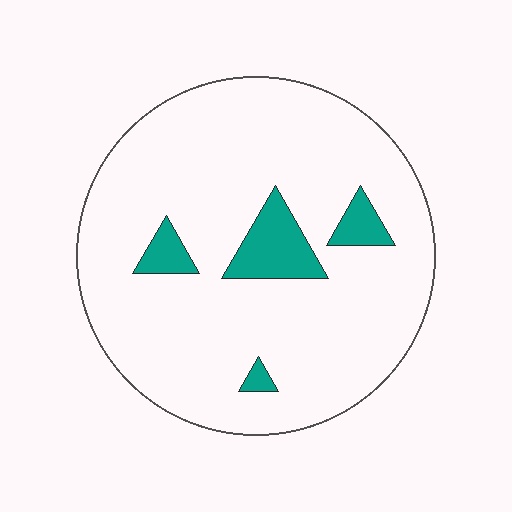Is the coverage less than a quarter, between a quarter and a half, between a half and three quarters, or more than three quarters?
Less than a quarter.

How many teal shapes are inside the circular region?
4.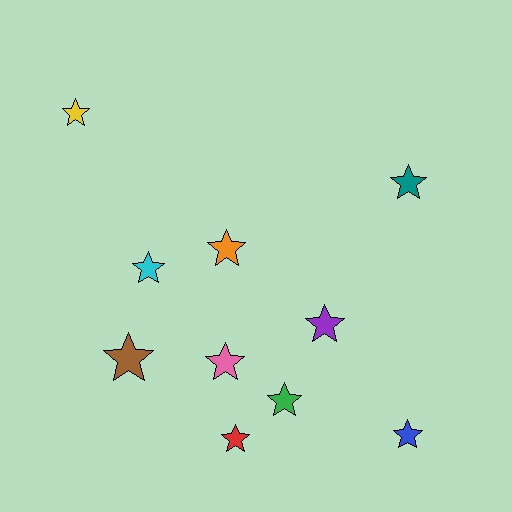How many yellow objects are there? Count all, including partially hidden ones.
There is 1 yellow object.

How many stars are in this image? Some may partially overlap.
There are 10 stars.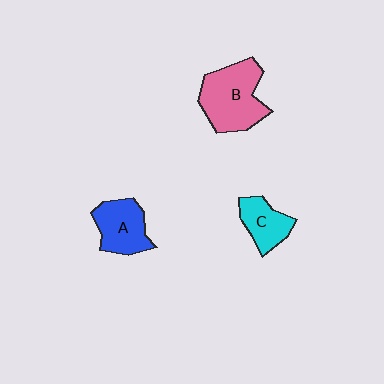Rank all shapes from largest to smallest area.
From largest to smallest: B (pink), A (blue), C (cyan).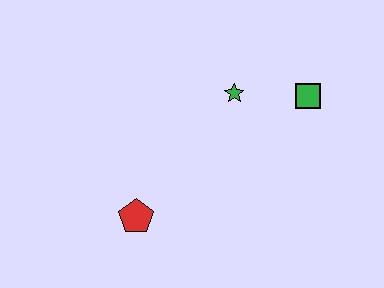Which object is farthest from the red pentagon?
The green square is farthest from the red pentagon.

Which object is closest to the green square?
The green star is closest to the green square.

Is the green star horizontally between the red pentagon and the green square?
Yes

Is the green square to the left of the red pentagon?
No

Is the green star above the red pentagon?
Yes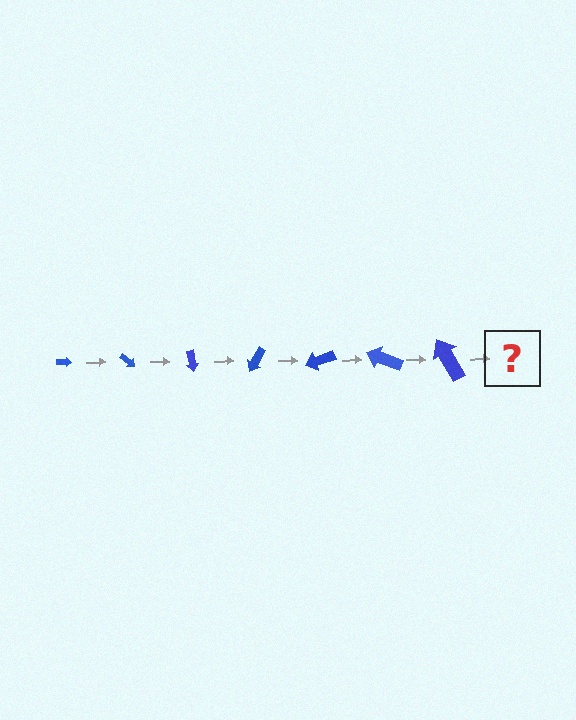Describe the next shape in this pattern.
It should be an arrow, larger than the previous one and rotated 280 degrees from the start.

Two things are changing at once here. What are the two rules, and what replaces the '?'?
The two rules are that the arrow grows larger each step and it rotates 40 degrees each step. The '?' should be an arrow, larger than the previous one and rotated 280 degrees from the start.